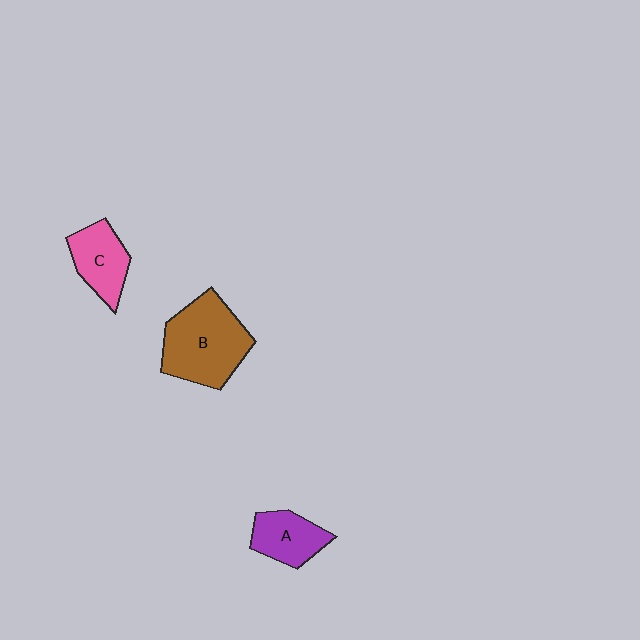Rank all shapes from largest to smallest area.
From largest to smallest: B (brown), C (pink), A (purple).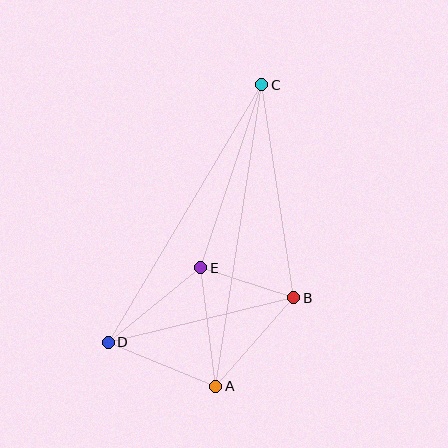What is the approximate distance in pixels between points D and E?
The distance between D and E is approximately 119 pixels.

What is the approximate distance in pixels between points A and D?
The distance between A and D is approximately 117 pixels.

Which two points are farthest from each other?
Points A and C are farthest from each other.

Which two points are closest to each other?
Points B and E are closest to each other.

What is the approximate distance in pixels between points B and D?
The distance between B and D is approximately 191 pixels.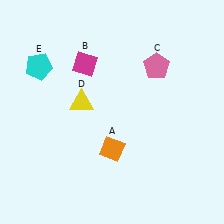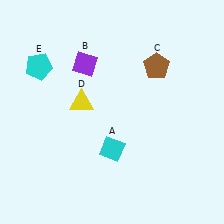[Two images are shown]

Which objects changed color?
A changed from orange to cyan. B changed from magenta to purple. C changed from pink to brown.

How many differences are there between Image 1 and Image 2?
There are 3 differences between the two images.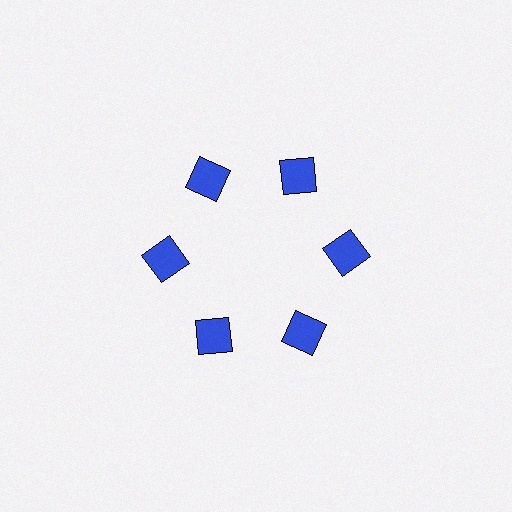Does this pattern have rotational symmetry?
Yes, this pattern has 6-fold rotational symmetry. It looks the same after rotating 60 degrees around the center.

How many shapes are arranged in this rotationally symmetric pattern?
There are 6 shapes, arranged in 6 groups of 1.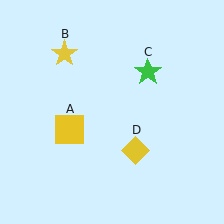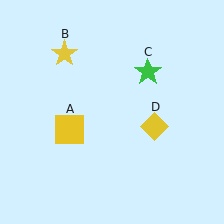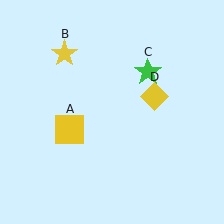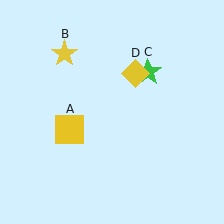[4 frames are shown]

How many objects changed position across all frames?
1 object changed position: yellow diamond (object D).